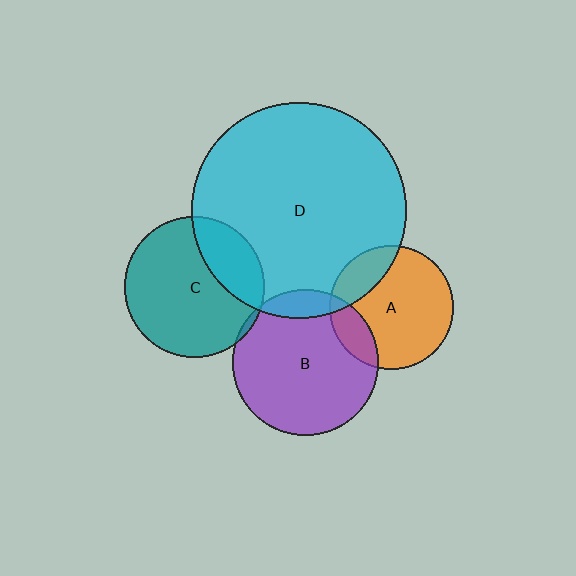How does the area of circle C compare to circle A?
Approximately 1.3 times.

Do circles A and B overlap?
Yes.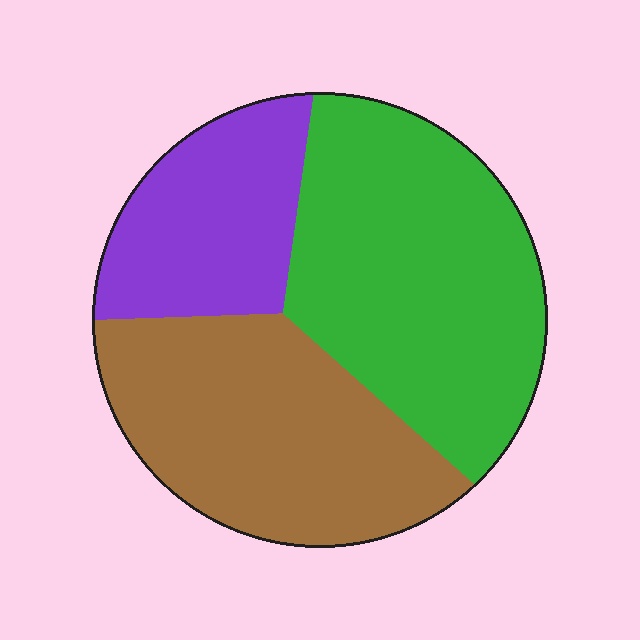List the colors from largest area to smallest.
From largest to smallest: green, brown, purple.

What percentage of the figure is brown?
Brown covers 36% of the figure.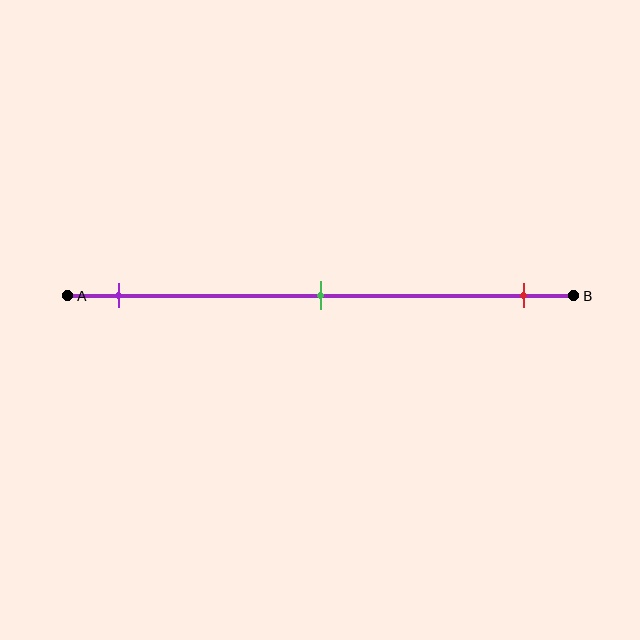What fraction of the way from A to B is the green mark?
The green mark is approximately 50% (0.5) of the way from A to B.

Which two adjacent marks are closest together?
The purple and green marks are the closest adjacent pair.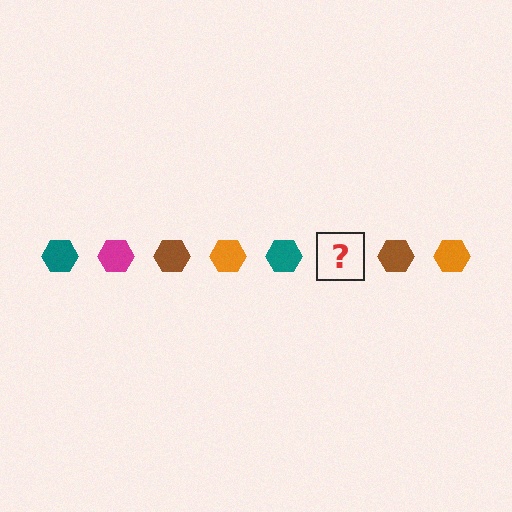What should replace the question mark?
The question mark should be replaced with a magenta hexagon.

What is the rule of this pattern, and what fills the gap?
The rule is that the pattern cycles through teal, magenta, brown, orange hexagons. The gap should be filled with a magenta hexagon.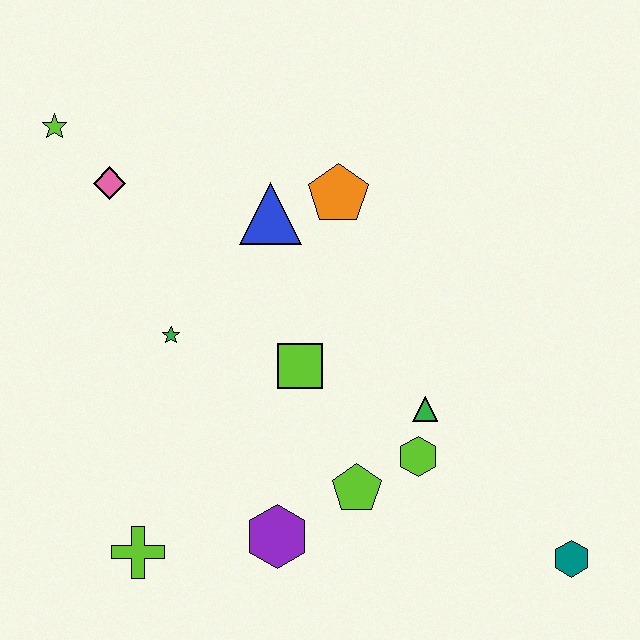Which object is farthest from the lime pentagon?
The lime star is farthest from the lime pentagon.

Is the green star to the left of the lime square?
Yes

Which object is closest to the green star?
The lime square is closest to the green star.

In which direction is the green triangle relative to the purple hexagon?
The green triangle is to the right of the purple hexagon.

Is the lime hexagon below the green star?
Yes